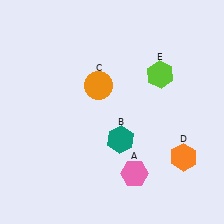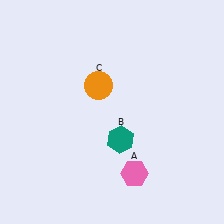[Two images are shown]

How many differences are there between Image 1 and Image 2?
There are 2 differences between the two images.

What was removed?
The orange hexagon (D), the lime hexagon (E) were removed in Image 2.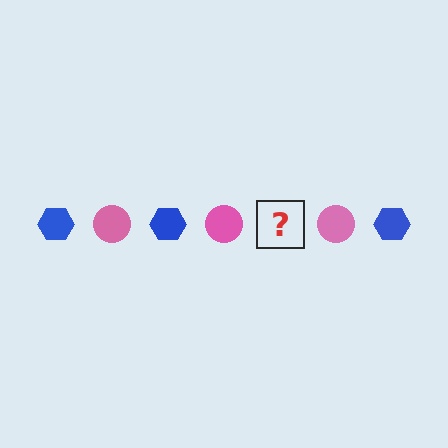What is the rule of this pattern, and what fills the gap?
The rule is that the pattern alternates between blue hexagon and pink circle. The gap should be filled with a blue hexagon.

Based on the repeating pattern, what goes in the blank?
The blank should be a blue hexagon.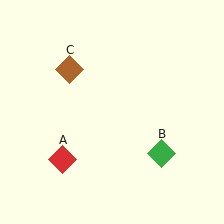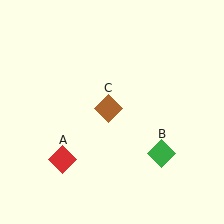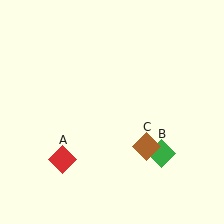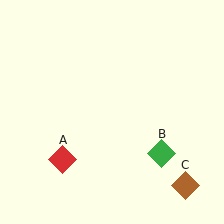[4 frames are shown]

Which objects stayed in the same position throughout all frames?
Red diamond (object A) and green diamond (object B) remained stationary.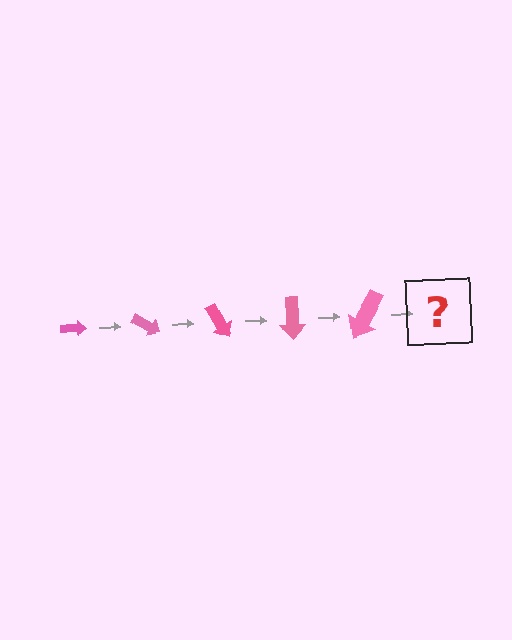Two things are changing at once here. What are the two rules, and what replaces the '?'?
The two rules are that the arrow grows larger each step and it rotates 30 degrees each step. The '?' should be an arrow, larger than the previous one and rotated 150 degrees from the start.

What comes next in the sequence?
The next element should be an arrow, larger than the previous one and rotated 150 degrees from the start.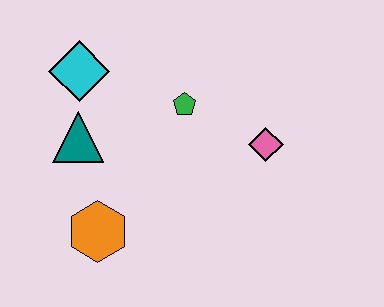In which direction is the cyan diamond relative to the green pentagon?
The cyan diamond is to the left of the green pentagon.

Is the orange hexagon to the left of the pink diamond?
Yes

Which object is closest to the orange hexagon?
The teal triangle is closest to the orange hexagon.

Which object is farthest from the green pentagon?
The orange hexagon is farthest from the green pentagon.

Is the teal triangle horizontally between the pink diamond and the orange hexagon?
No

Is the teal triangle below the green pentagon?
Yes